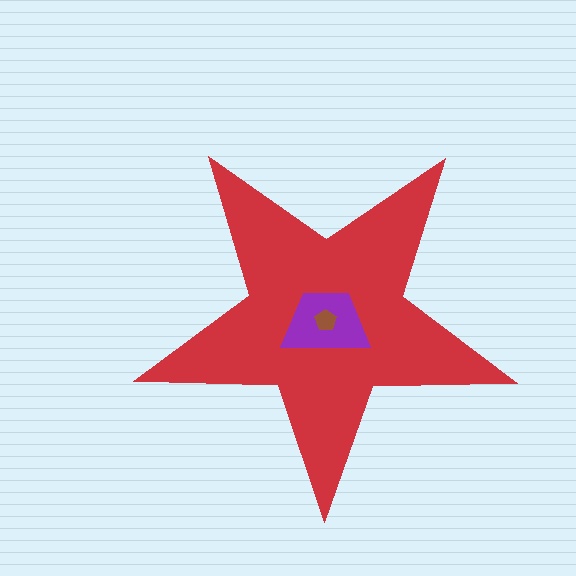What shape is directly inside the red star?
The purple trapezoid.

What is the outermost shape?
The red star.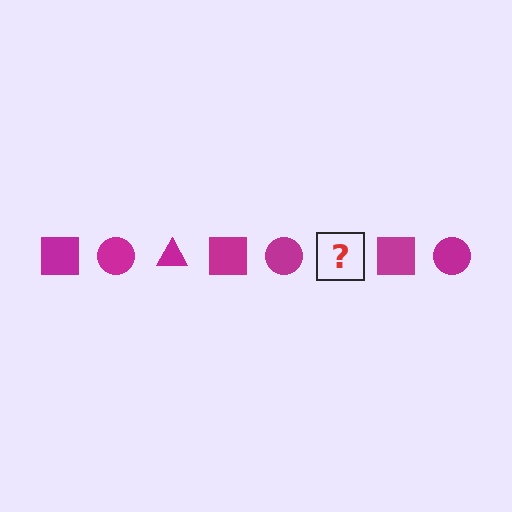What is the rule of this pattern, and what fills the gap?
The rule is that the pattern cycles through square, circle, triangle shapes in magenta. The gap should be filled with a magenta triangle.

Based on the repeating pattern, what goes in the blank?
The blank should be a magenta triangle.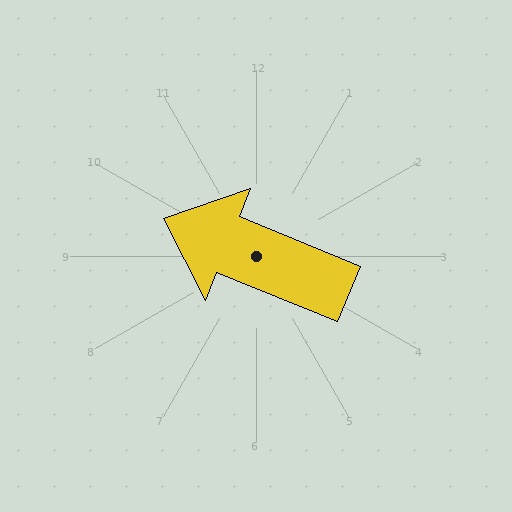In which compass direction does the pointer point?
West.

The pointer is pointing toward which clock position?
Roughly 10 o'clock.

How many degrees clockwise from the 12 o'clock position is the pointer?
Approximately 292 degrees.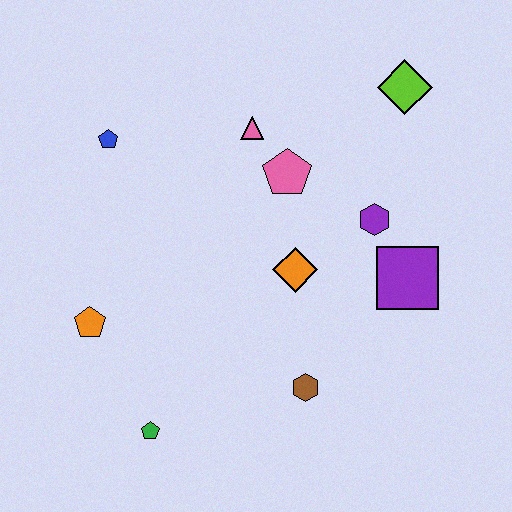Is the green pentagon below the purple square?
Yes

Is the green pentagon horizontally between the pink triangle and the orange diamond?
No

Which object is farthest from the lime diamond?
The green pentagon is farthest from the lime diamond.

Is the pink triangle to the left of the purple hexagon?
Yes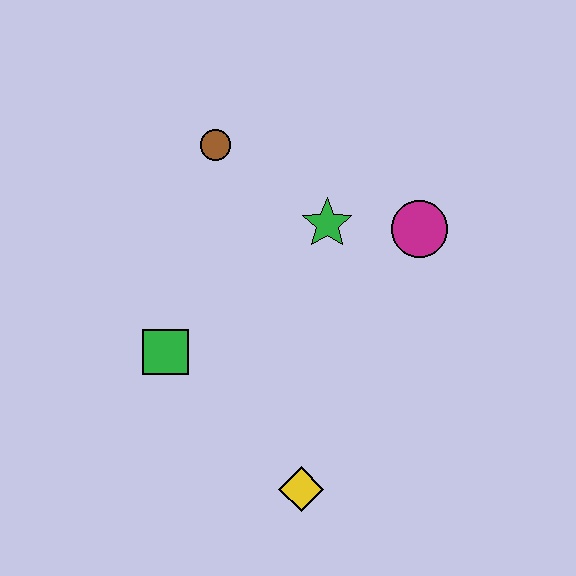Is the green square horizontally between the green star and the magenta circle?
No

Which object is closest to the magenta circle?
The green star is closest to the magenta circle.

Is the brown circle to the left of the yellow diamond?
Yes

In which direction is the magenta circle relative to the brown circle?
The magenta circle is to the right of the brown circle.